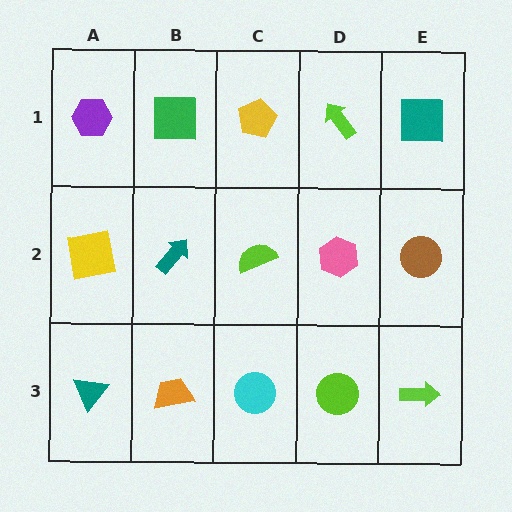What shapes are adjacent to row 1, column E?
A brown circle (row 2, column E), a lime arrow (row 1, column D).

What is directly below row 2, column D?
A lime circle.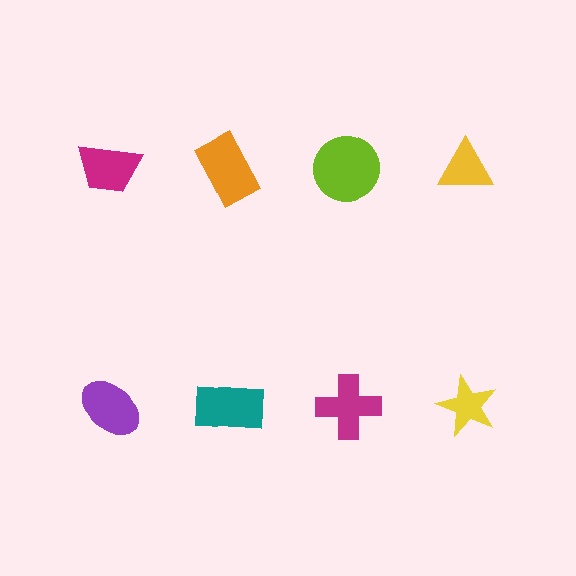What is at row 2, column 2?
A teal rectangle.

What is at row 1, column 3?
A lime circle.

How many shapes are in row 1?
4 shapes.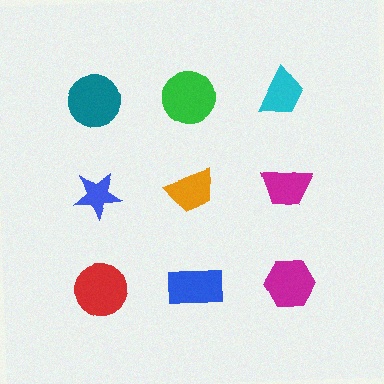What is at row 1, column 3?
A cyan trapezoid.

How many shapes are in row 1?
3 shapes.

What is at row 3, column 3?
A magenta hexagon.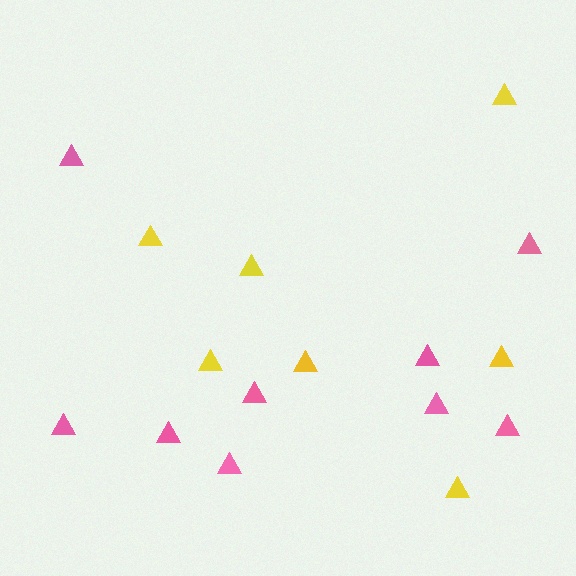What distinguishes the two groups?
There are 2 groups: one group of yellow triangles (7) and one group of pink triangles (9).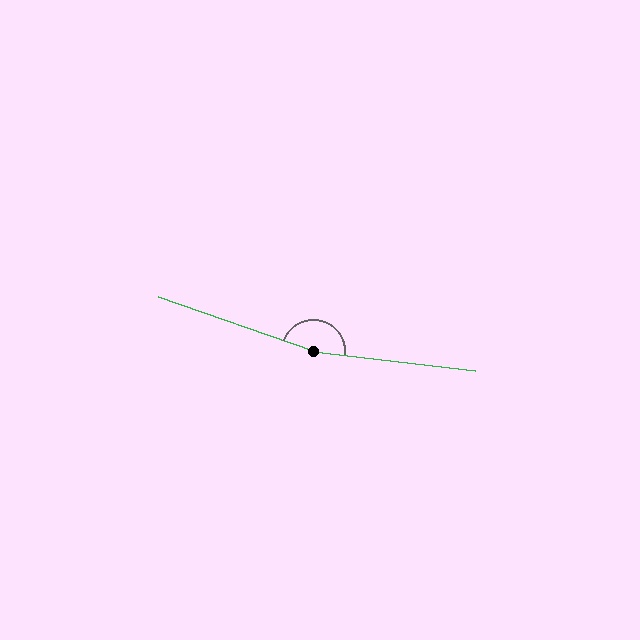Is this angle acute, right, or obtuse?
It is obtuse.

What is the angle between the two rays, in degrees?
Approximately 168 degrees.